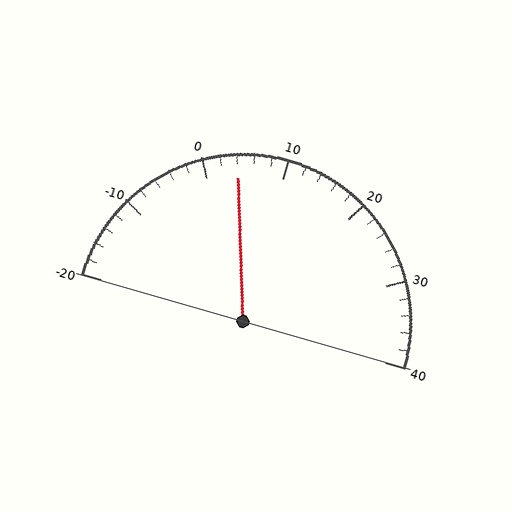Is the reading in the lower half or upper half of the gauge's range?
The reading is in the lower half of the range (-20 to 40).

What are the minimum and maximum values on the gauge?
The gauge ranges from -20 to 40.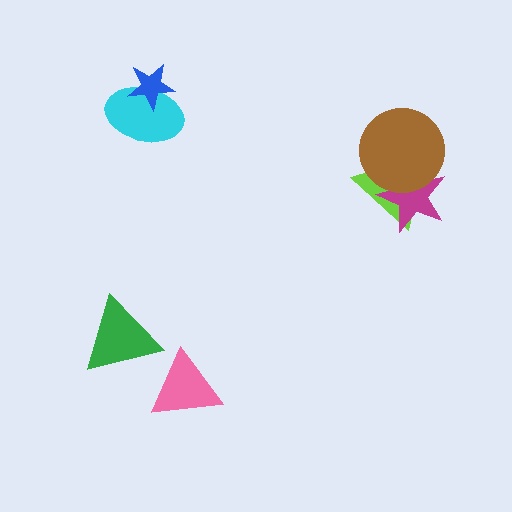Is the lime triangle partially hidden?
Yes, it is partially covered by another shape.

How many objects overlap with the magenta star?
2 objects overlap with the magenta star.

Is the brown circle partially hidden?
No, no other shape covers it.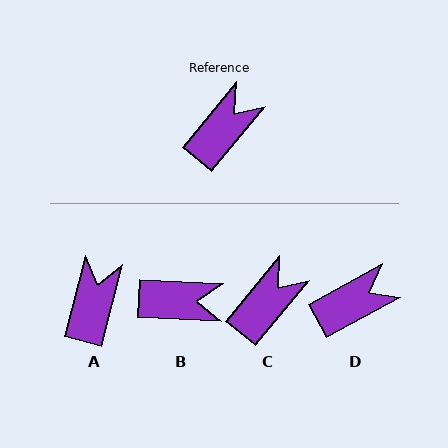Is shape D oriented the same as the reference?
No, it is off by about 22 degrees.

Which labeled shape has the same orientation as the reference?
C.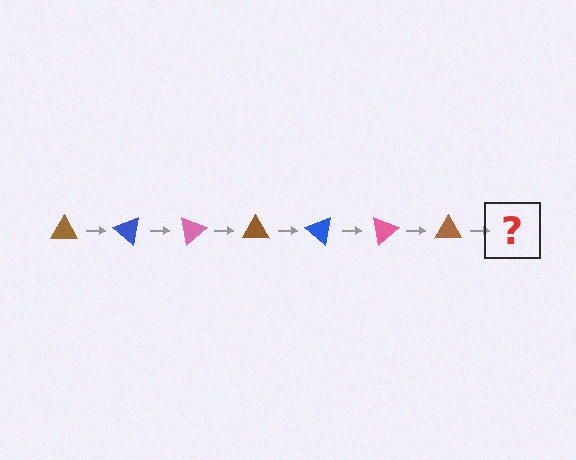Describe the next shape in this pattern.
It should be a blue triangle, rotated 280 degrees from the start.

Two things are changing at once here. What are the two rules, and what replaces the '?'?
The two rules are that it rotates 40 degrees each step and the color cycles through brown, blue, and pink. The '?' should be a blue triangle, rotated 280 degrees from the start.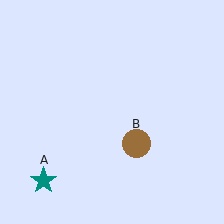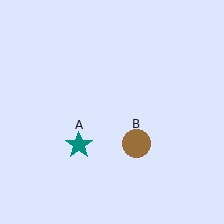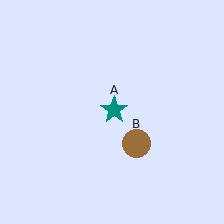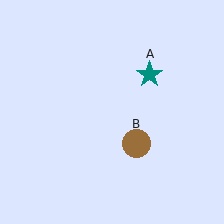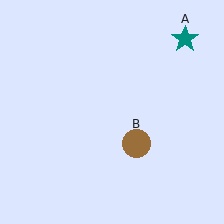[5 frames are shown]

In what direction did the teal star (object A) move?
The teal star (object A) moved up and to the right.